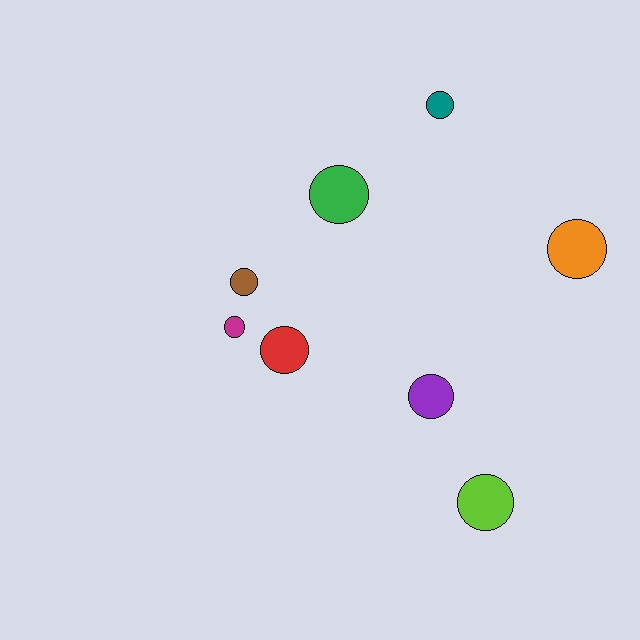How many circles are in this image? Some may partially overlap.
There are 8 circles.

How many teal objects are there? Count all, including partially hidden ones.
There is 1 teal object.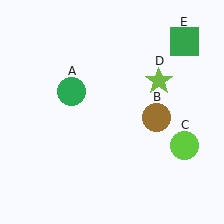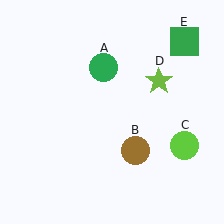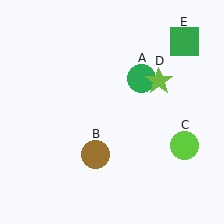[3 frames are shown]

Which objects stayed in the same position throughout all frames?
Lime circle (object C) and lime star (object D) and green square (object E) remained stationary.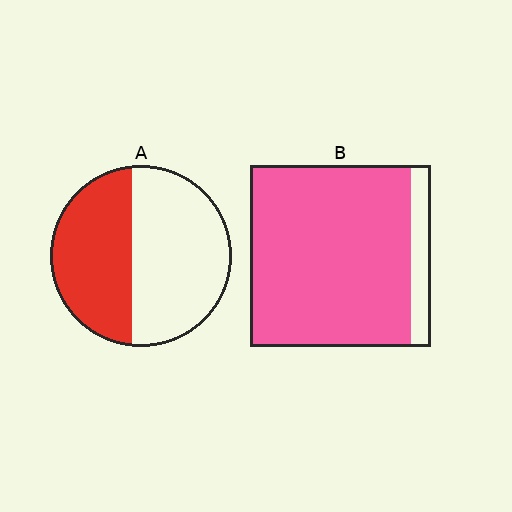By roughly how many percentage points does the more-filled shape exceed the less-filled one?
By roughly 45 percentage points (B over A).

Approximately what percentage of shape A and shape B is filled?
A is approximately 45% and B is approximately 90%.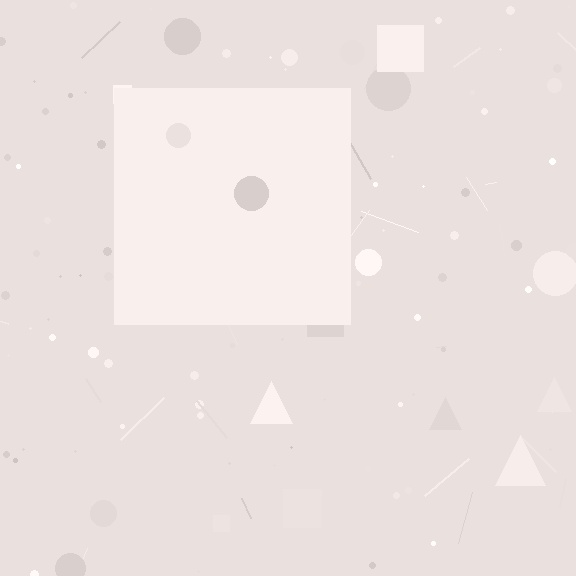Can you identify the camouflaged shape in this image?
The camouflaged shape is a square.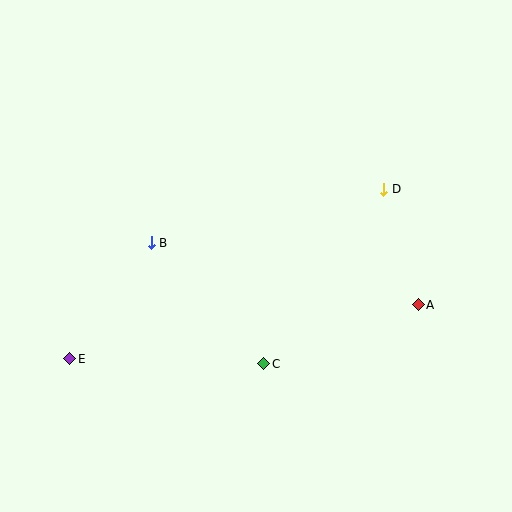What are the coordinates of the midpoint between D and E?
The midpoint between D and E is at (227, 274).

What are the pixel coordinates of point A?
Point A is at (418, 305).